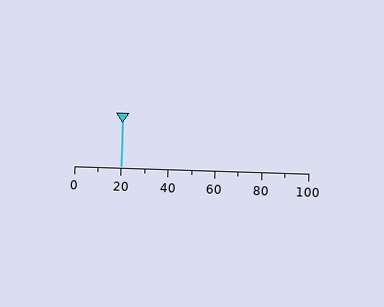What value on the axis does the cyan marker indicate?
The marker indicates approximately 20.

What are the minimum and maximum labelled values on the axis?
The axis runs from 0 to 100.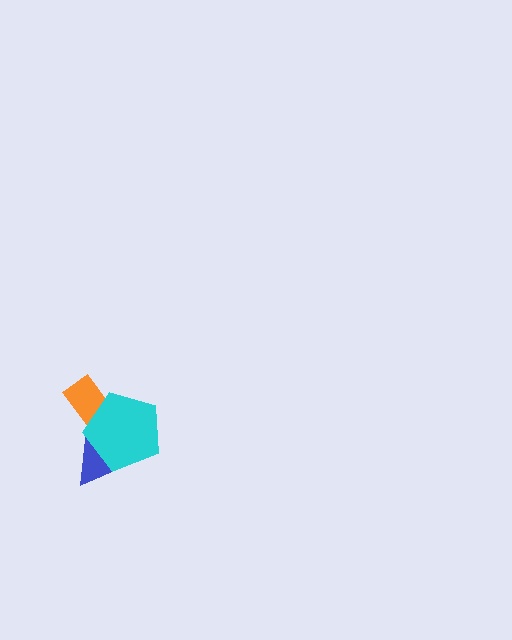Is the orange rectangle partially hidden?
Yes, it is partially covered by another shape.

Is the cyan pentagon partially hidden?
No, no other shape covers it.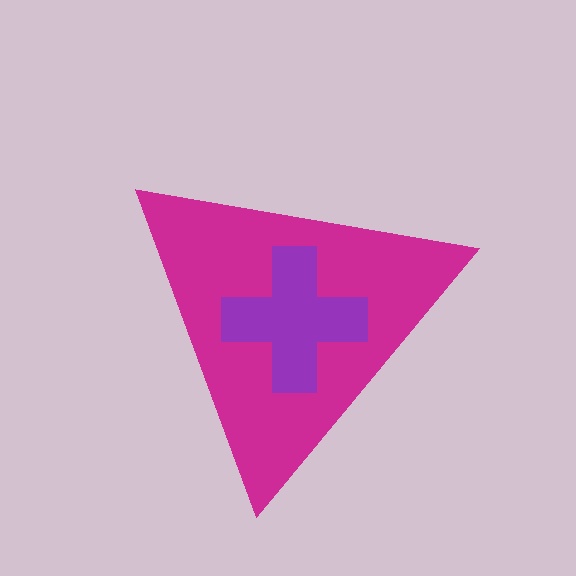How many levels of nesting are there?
2.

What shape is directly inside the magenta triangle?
The purple cross.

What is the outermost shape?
The magenta triangle.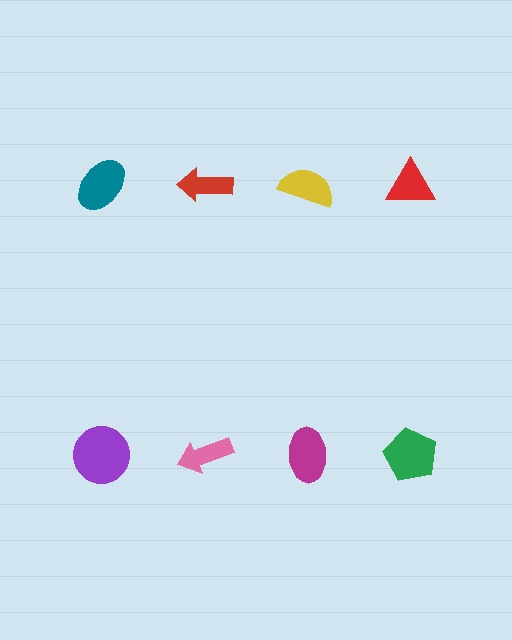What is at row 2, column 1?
A purple circle.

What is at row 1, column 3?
A yellow semicircle.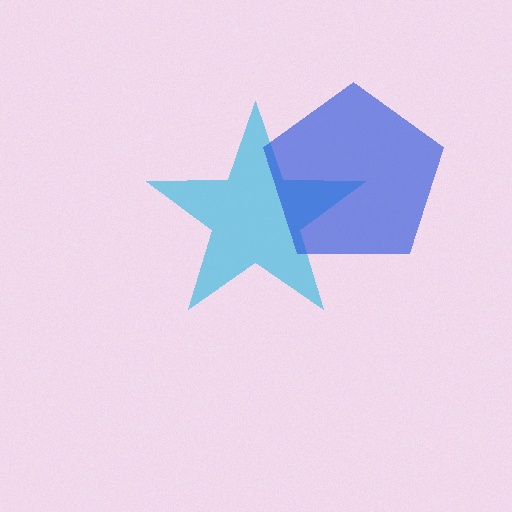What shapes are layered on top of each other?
The layered shapes are: a cyan star, a blue pentagon.